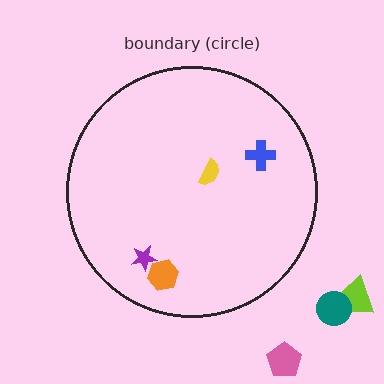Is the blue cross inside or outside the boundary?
Inside.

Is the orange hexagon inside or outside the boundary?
Inside.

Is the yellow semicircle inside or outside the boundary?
Inside.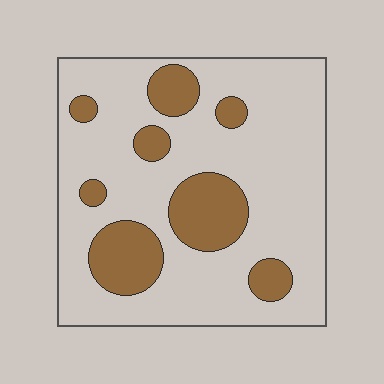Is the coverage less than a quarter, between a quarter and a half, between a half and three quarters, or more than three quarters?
Less than a quarter.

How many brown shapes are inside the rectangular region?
8.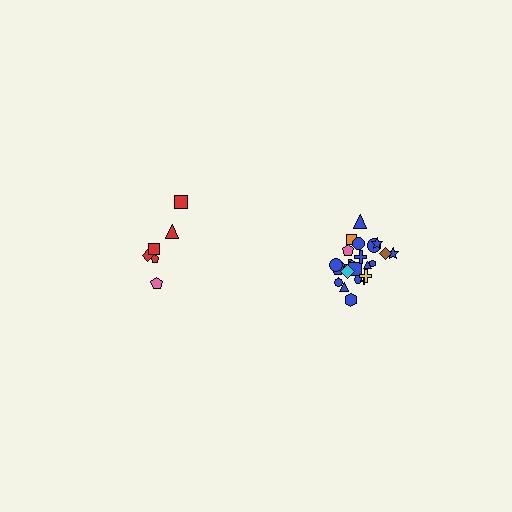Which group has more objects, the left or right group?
The right group.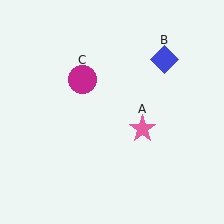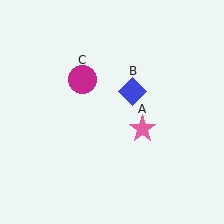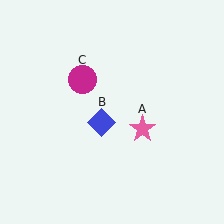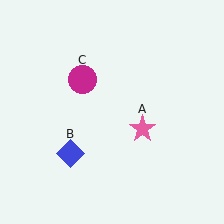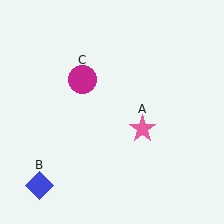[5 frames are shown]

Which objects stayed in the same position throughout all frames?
Pink star (object A) and magenta circle (object C) remained stationary.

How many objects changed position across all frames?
1 object changed position: blue diamond (object B).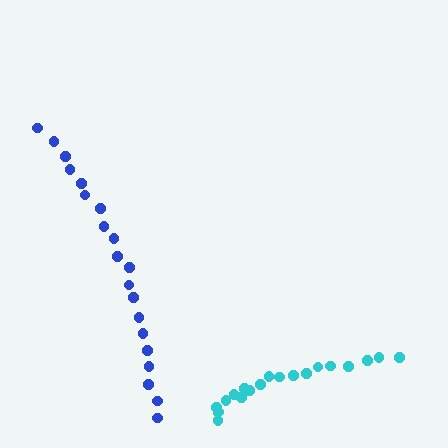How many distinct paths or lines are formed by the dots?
There are 2 distinct paths.